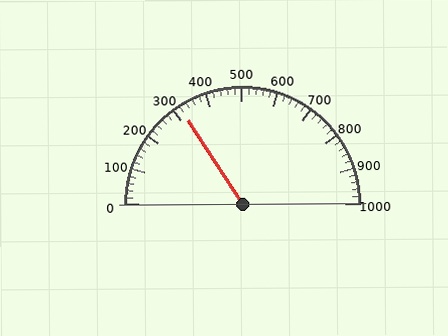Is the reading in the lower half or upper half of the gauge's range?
The reading is in the lower half of the range (0 to 1000).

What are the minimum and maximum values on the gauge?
The gauge ranges from 0 to 1000.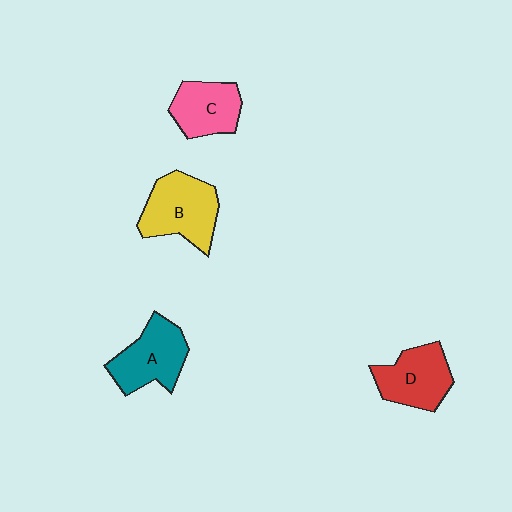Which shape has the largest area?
Shape B (yellow).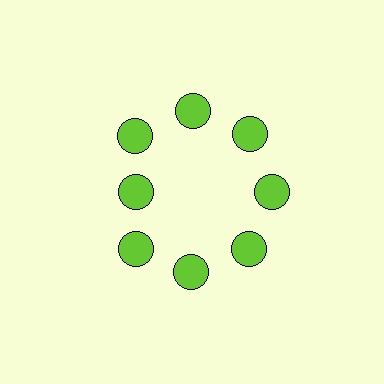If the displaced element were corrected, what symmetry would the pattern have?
It would have 8-fold rotational symmetry — the pattern would map onto itself every 45 degrees.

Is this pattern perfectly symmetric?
No. The 8 lime circles are arranged in a ring, but one element near the 9 o'clock position is pulled inward toward the center, breaking the 8-fold rotational symmetry.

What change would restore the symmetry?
The symmetry would be restored by moving it outward, back onto the ring so that all 8 circles sit at equal angles and equal distance from the center.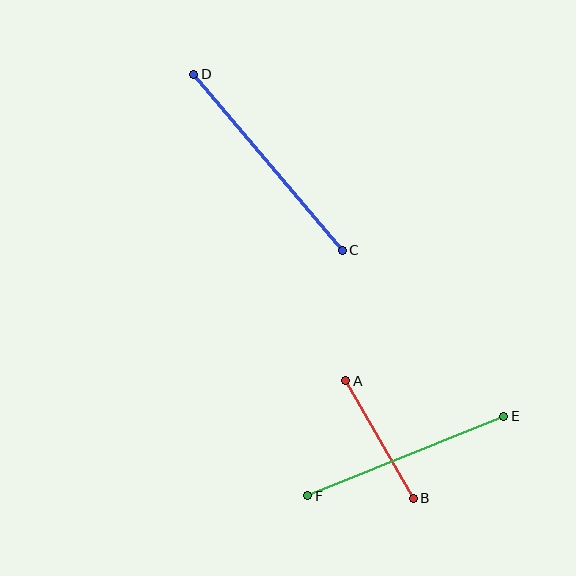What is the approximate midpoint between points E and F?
The midpoint is at approximately (406, 456) pixels.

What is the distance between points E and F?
The distance is approximately 211 pixels.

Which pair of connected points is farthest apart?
Points C and D are farthest apart.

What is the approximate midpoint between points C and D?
The midpoint is at approximately (268, 162) pixels.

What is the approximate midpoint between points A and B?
The midpoint is at approximately (379, 440) pixels.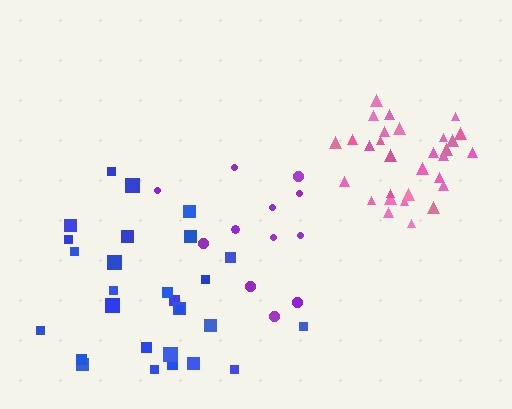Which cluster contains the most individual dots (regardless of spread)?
Pink (30).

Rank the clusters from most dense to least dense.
pink, blue, purple.